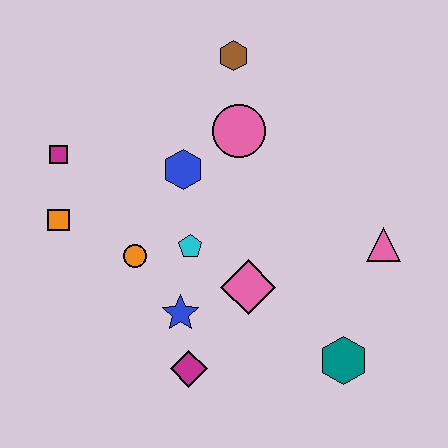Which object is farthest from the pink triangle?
The magenta square is farthest from the pink triangle.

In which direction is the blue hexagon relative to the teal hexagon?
The blue hexagon is above the teal hexagon.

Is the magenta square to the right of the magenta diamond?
No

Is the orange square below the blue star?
No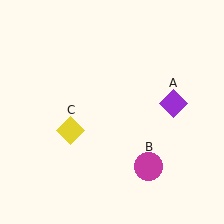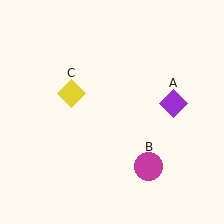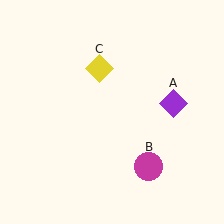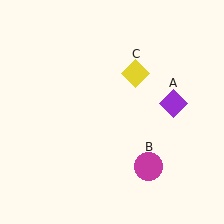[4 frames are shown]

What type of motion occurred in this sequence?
The yellow diamond (object C) rotated clockwise around the center of the scene.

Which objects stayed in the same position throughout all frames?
Purple diamond (object A) and magenta circle (object B) remained stationary.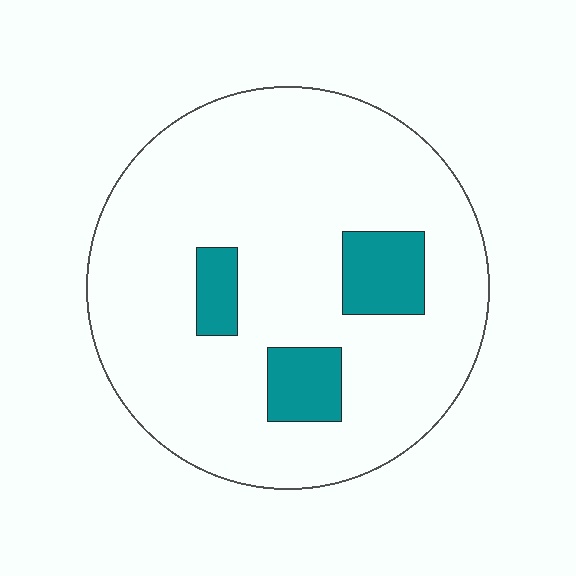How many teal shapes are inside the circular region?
3.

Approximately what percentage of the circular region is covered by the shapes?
Approximately 15%.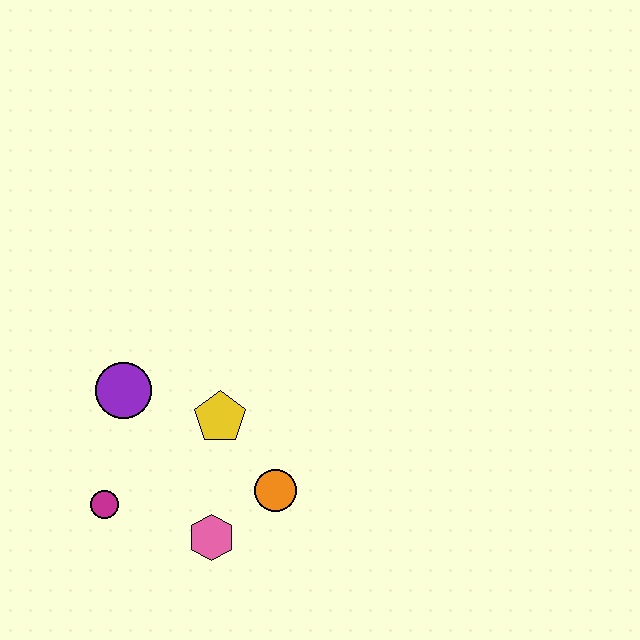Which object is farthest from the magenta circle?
The orange circle is farthest from the magenta circle.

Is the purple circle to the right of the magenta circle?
Yes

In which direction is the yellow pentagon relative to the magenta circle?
The yellow pentagon is to the right of the magenta circle.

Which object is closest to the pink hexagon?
The orange circle is closest to the pink hexagon.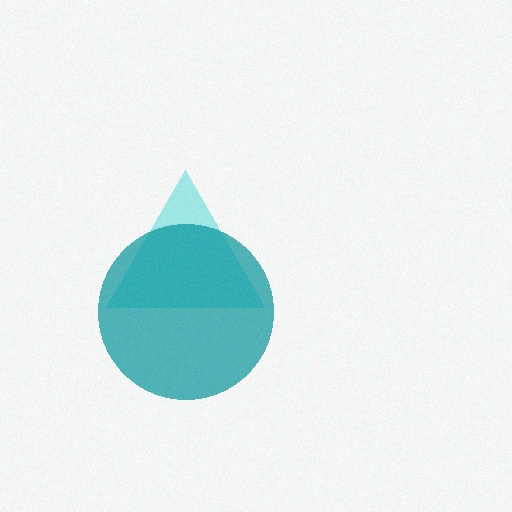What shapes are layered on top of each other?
The layered shapes are: a cyan triangle, a teal circle.